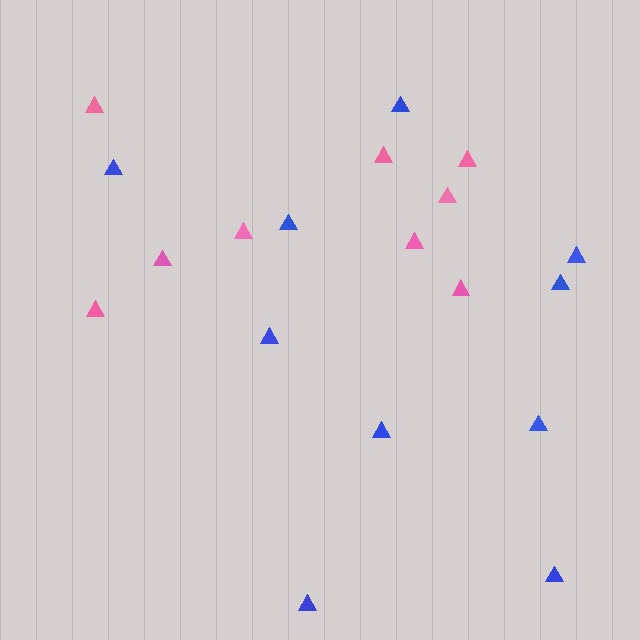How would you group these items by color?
There are 2 groups: one group of blue triangles (10) and one group of pink triangles (9).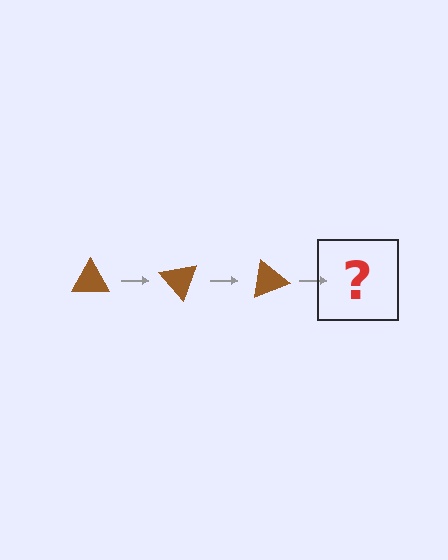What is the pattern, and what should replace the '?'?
The pattern is that the triangle rotates 50 degrees each step. The '?' should be a brown triangle rotated 150 degrees.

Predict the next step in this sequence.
The next step is a brown triangle rotated 150 degrees.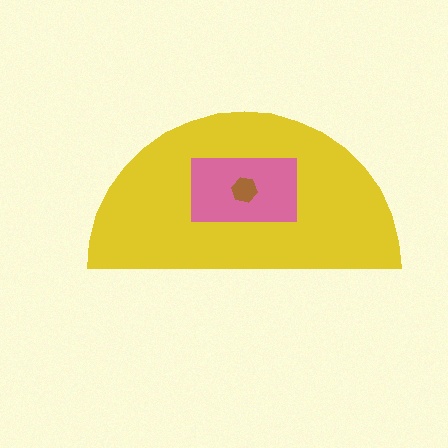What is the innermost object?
The brown hexagon.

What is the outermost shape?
The yellow semicircle.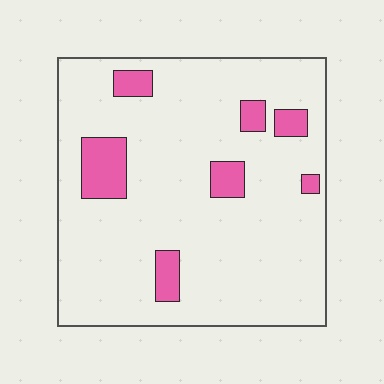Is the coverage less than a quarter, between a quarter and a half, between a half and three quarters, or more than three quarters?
Less than a quarter.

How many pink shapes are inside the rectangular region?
7.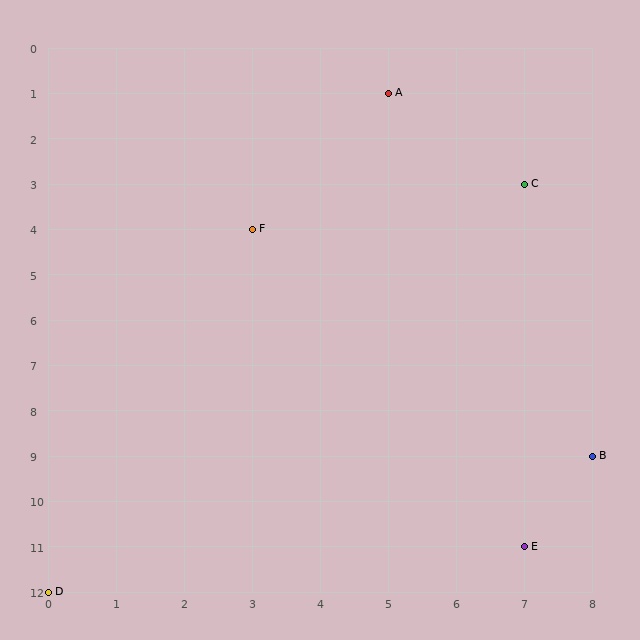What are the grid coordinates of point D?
Point D is at grid coordinates (0, 12).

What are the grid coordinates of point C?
Point C is at grid coordinates (7, 3).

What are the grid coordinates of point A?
Point A is at grid coordinates (5, 1).